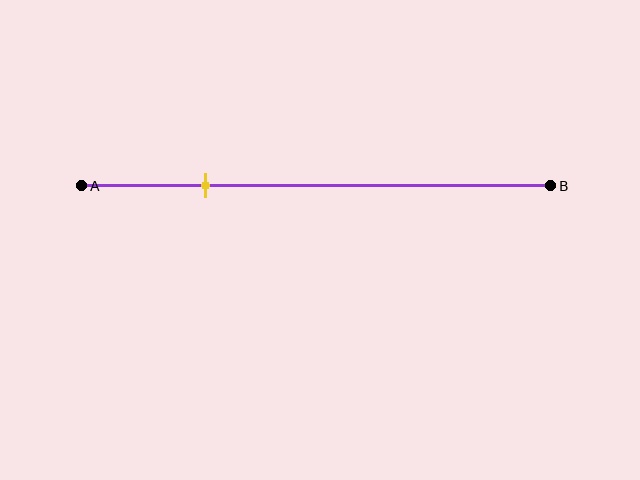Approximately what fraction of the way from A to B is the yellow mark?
The yellow mark is approximately 25% of the way from A to B.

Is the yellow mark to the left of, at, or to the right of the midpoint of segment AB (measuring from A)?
The yellow mark is to the left of the midpoint of segment AB.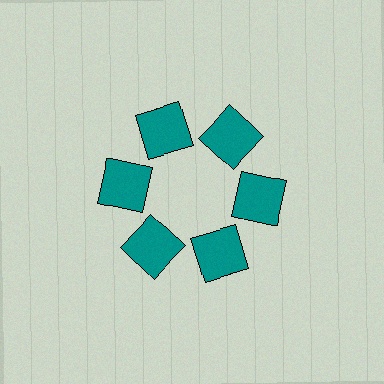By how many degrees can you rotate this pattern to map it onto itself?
The pattern maps onto itself every 60 degrees of rotation.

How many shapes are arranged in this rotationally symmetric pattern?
There are 6 shapes, arranged in 6 groups of 1.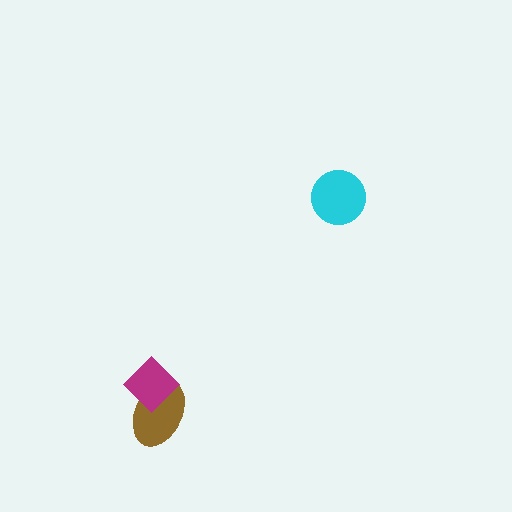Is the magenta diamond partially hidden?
No, no other shape covers it.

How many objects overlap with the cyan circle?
0 objects overlap with the cyan circle.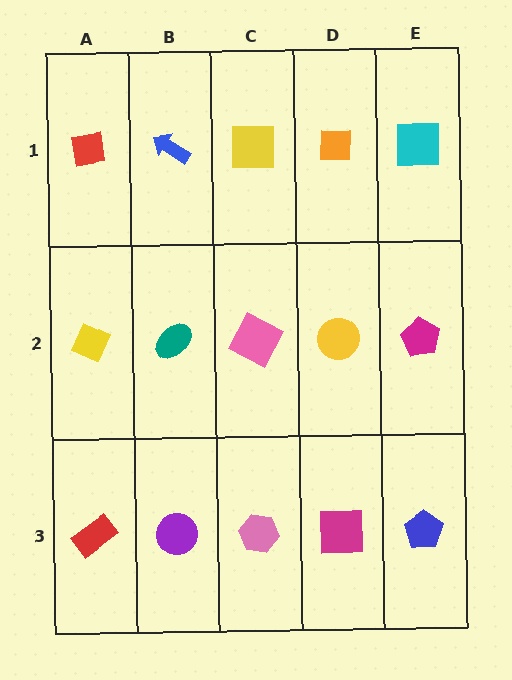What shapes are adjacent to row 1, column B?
A teal ellipse (row 2, column B), a red square (row 1, column A), a yellow square (row 1, column C).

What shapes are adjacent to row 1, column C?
A pink square (row 2, column C), a blue arrow (row 1, column B), an orange square (row 1, column D).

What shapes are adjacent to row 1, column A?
A yellow diamond (row 2, column A), a blue arrow (row 1, column B).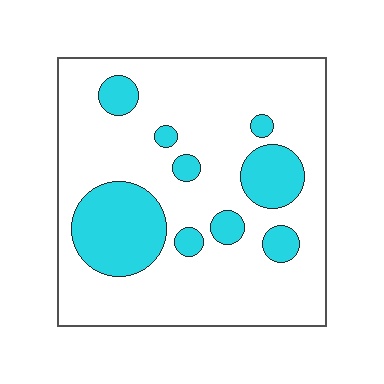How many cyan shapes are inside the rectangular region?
9.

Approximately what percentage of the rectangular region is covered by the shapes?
Approximately 20%.